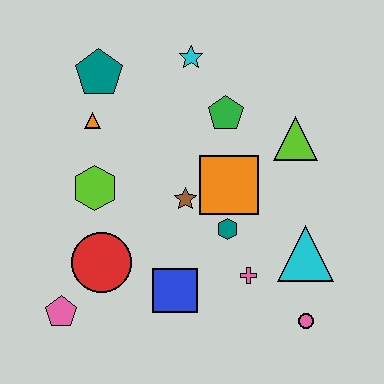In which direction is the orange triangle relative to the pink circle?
The orange triangle is to the left of the pink circle.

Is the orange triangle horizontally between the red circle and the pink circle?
No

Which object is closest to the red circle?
The pink pentagon is closest to the red circle.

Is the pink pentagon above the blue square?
No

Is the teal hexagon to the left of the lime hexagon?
No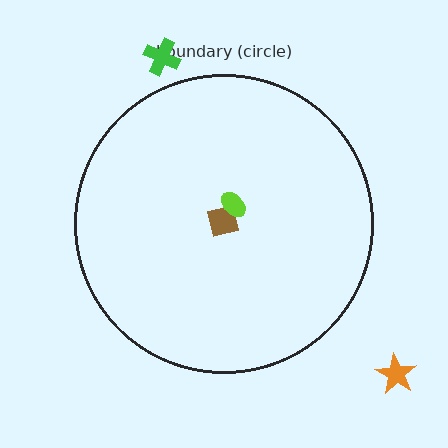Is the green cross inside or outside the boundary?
Outside.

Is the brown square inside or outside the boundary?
Inside.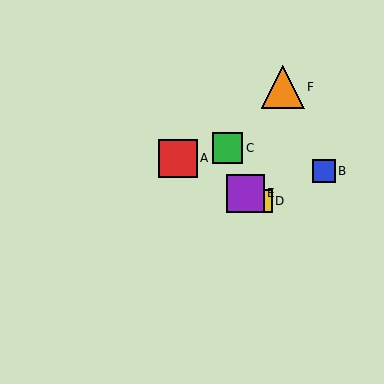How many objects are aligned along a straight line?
3 objects (A, D, E) are aligned along a straight line.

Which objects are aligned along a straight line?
Objects A, D, E are aligned along a straight line.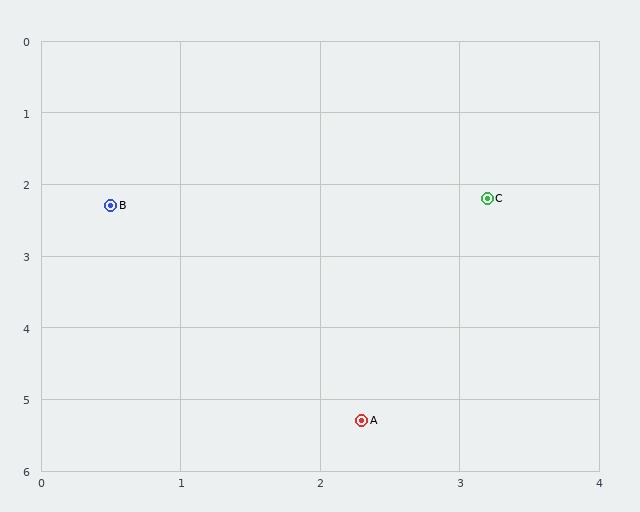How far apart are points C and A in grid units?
Points C and A are about 3.2 grid units apart.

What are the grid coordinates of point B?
Point B is at approximately (0.5, 2.3).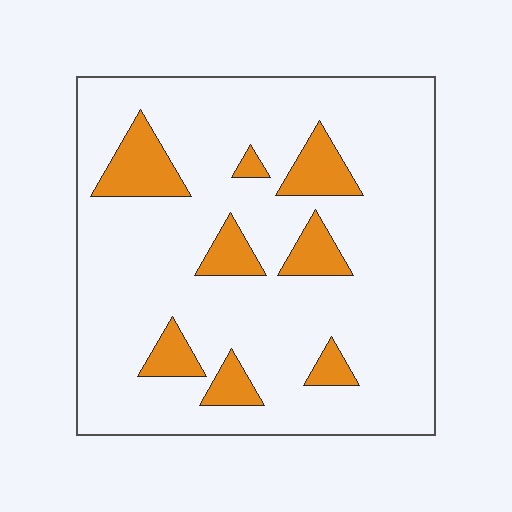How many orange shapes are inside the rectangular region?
8.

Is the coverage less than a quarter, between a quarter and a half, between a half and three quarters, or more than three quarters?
Less than a quarter.